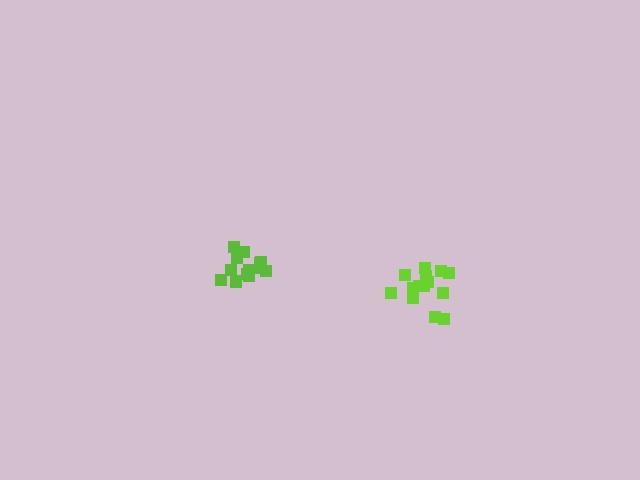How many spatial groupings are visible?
There are 2 spatial groupings.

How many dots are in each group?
Group 1: 15 dots, Group 2: 14 dots (29 total).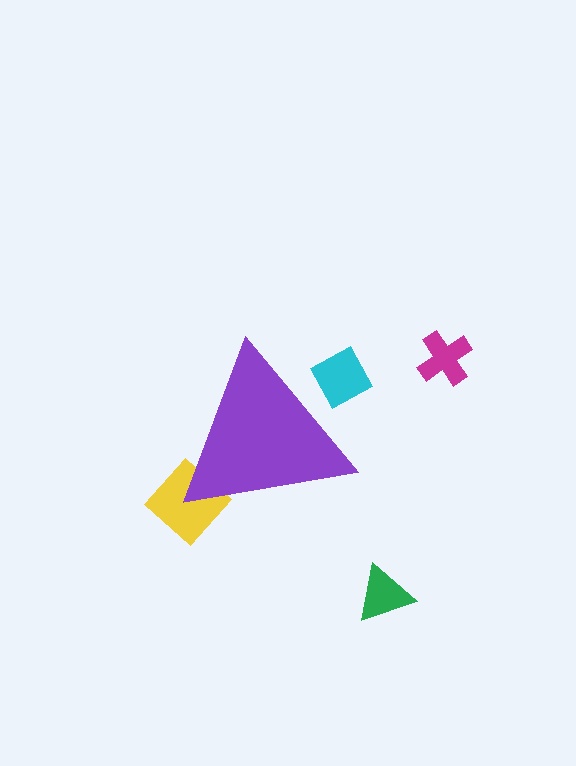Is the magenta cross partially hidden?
No, the magenta cross is fully visible.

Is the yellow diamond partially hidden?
Yes, the yellow diamond is partially hidden behind the purple triangle.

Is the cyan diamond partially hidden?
Yes, the cyan diamond is partially hidden behind the purple triangle.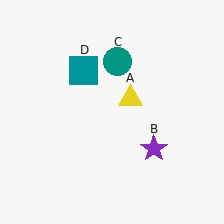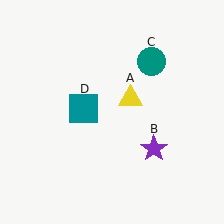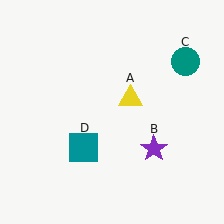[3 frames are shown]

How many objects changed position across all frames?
2 objects changed position: teal circle (object C), teal square (object D).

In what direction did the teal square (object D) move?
The teal square (object D) moved down.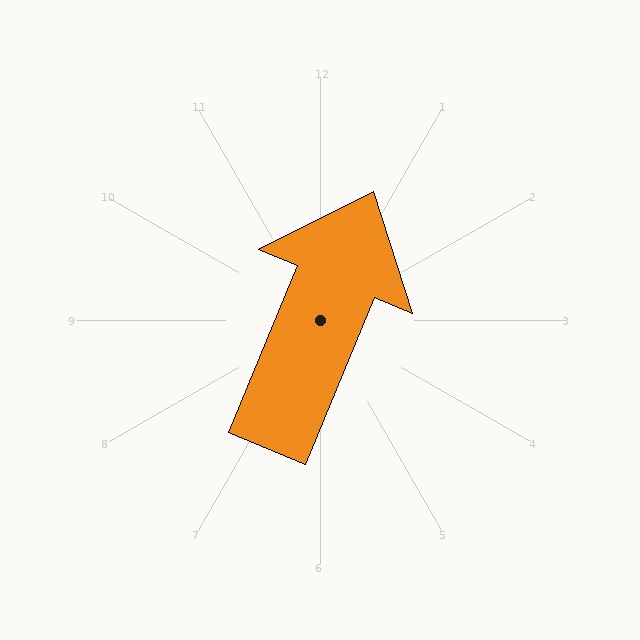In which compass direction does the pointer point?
Northeast.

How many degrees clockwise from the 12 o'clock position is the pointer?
Approximately 23 degrees.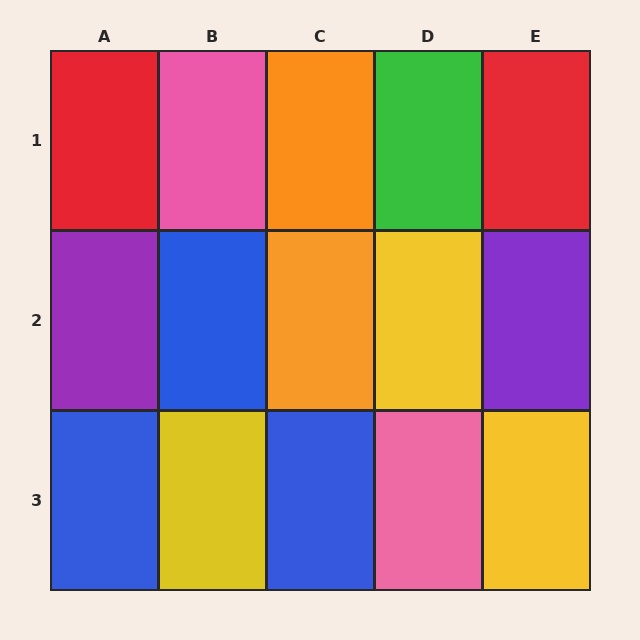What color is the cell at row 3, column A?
Blue.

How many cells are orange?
2 cells are orange.